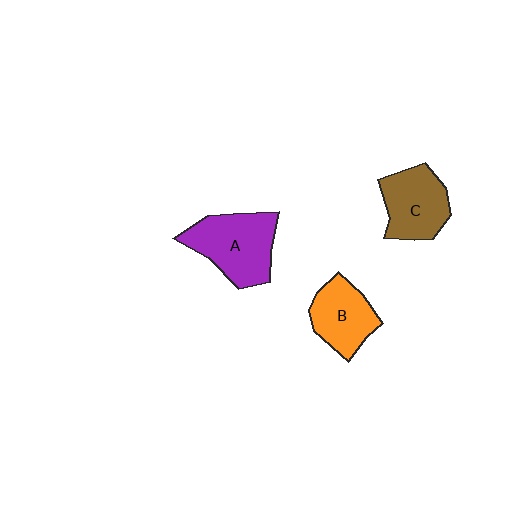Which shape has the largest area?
Shape A (purple).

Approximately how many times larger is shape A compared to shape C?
Approximately 1.2 times.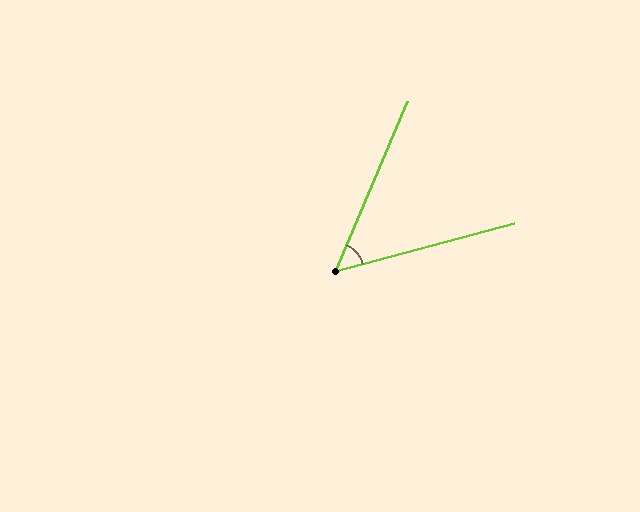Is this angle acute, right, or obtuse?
It is acute.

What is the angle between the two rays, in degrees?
Approximately 52 degrees.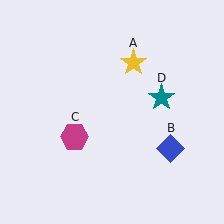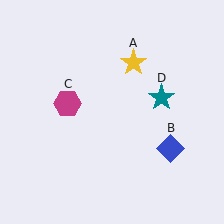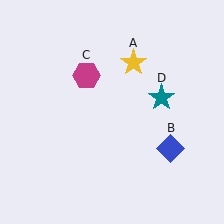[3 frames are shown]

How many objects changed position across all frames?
1 object changed position: magenta hexagon (object C).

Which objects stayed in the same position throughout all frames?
Yellow star (object A) and blue diamond (object B) and teal star (object D) remained stationary.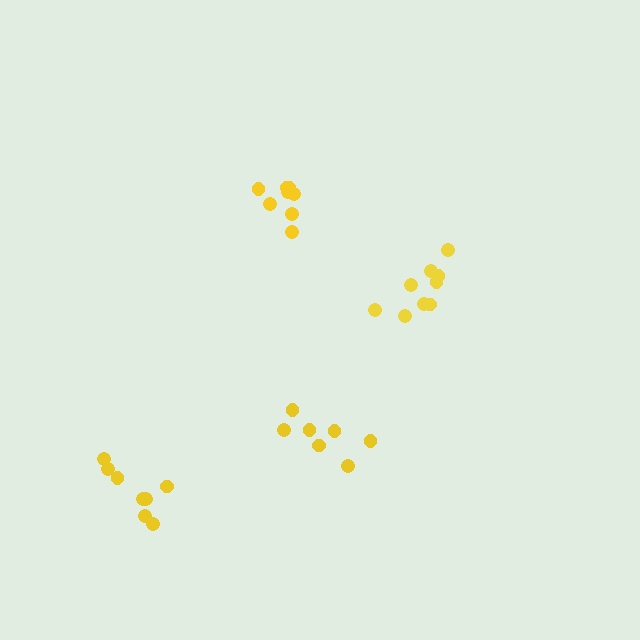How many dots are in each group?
Group 1: 9 dots, Group 2: 8 dots, Group 3: 8 dots, Group 4: 7 dots (32 total).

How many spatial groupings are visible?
There are 4 spatial groupings.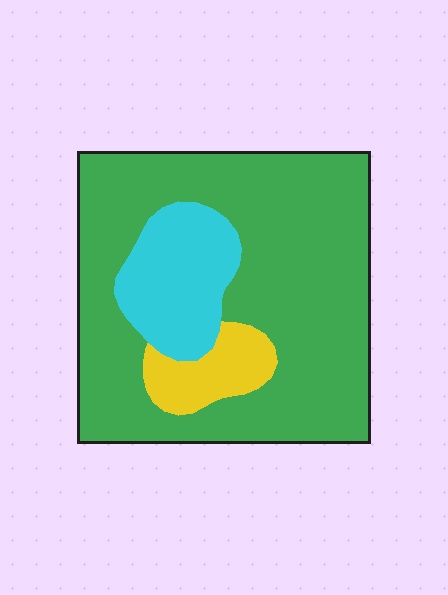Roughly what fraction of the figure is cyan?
Cyan covers around 15% of the figure.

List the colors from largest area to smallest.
From largest to smallest: green, cyan, yellow.